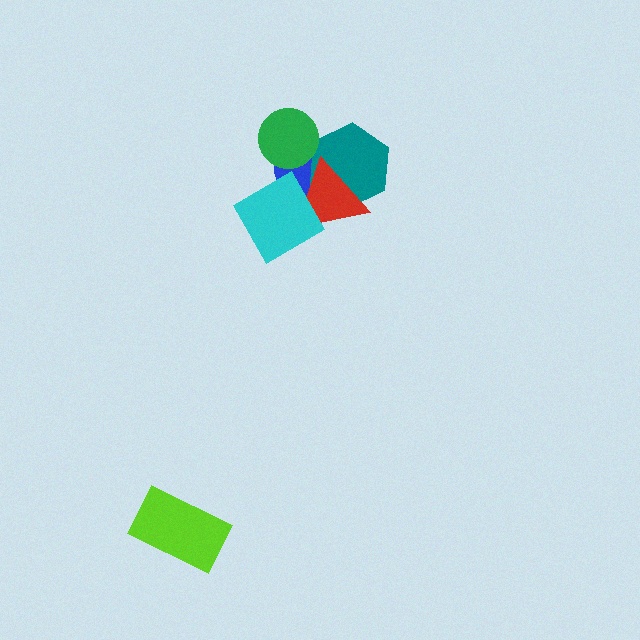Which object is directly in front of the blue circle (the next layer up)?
The teal hexagon is directly in front of the blue circle.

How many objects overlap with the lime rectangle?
0 objects overlap with the lime rectangle.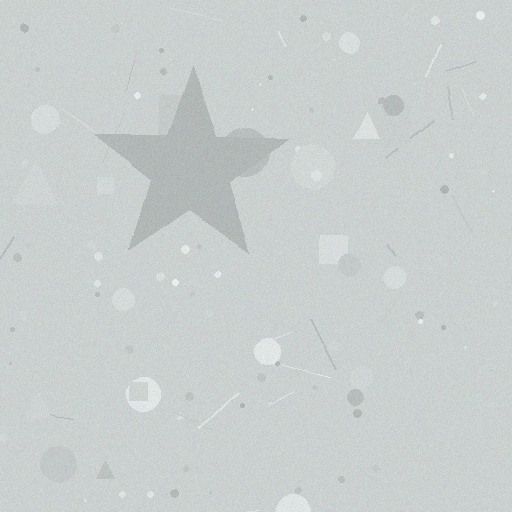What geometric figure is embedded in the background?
A star is embedded in the background.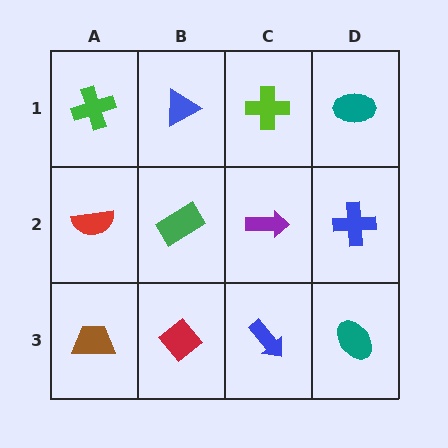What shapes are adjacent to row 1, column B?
A green rectangle (row 2, column B), a green cross (row 1, column A), a lime cross (row 1, column C).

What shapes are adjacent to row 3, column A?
A red semicircle (row 2, column A), a red diamond (row 3, column B).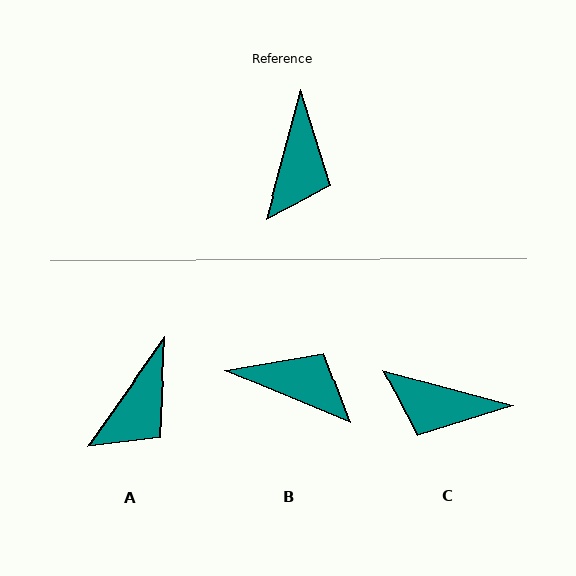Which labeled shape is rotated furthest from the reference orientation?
C, about 90 degrees away.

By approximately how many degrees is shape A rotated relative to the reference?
Approximately 20 degrees clockwise.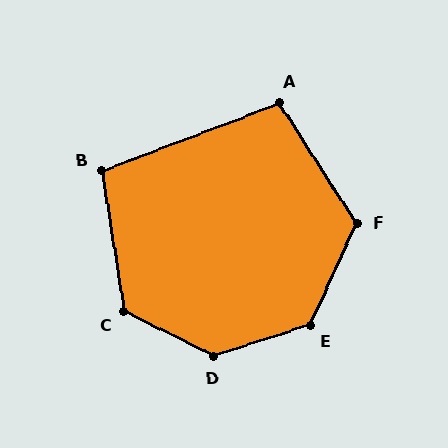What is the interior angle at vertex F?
Approximately 123 degrees (obtuse).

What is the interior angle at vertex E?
Approximately 133 degrees (obtuse).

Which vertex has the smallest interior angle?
A, at approximately 102 degrees.